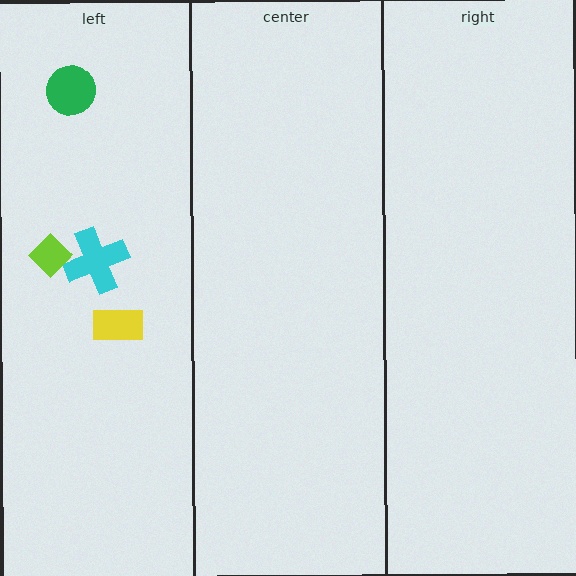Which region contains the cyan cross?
The left region.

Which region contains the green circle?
The left region.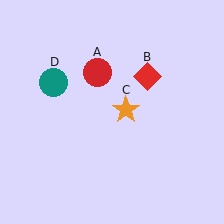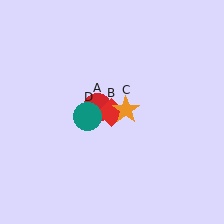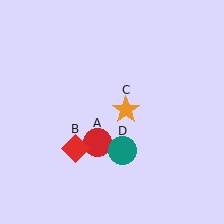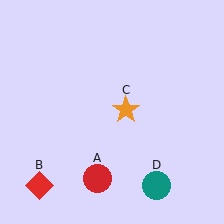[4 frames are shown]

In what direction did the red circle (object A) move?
The red circle (object A) moved down.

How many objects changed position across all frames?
3 objects changed position: red circle (object A), red diamond (object B), teal circle (object D).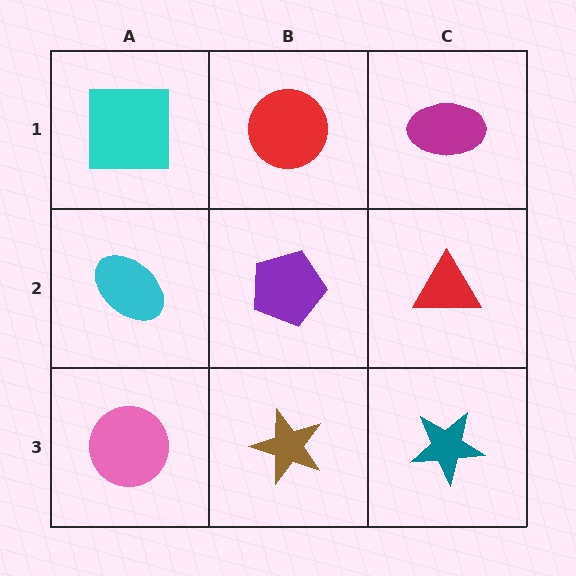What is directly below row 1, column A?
A cyan ellipse.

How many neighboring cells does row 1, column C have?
2.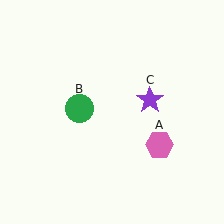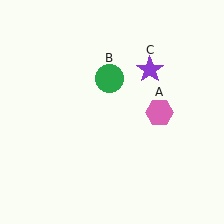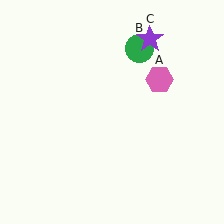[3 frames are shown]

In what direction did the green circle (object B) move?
The green circle (object B) moved up and to the right.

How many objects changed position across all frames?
3 objects changed position: pink hexagon (object A), green circle (object B), purple star (object C).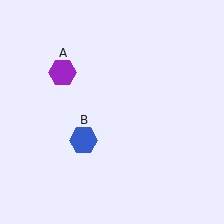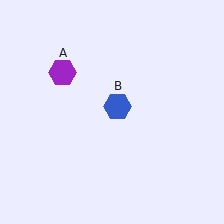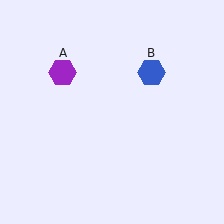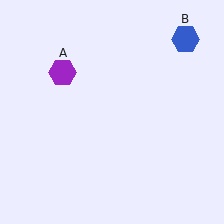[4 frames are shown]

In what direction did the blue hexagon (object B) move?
The blue hexagon (object B) moved up and to the right.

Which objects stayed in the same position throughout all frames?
Purple hexagon (object A) remained stationary.